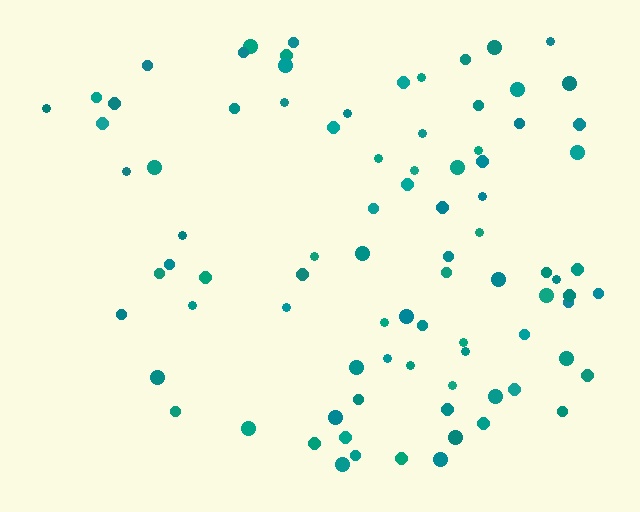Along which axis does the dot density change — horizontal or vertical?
Horizontal.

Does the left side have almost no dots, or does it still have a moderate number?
Still a moderate number, just noticeably fewer than the right.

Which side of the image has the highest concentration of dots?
The right.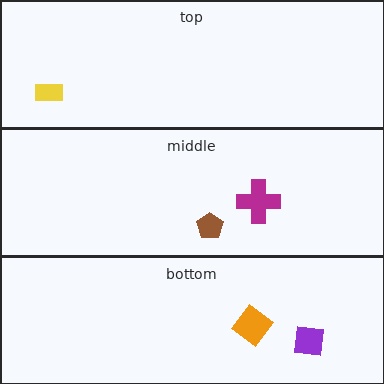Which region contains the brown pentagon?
The middle region.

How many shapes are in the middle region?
2.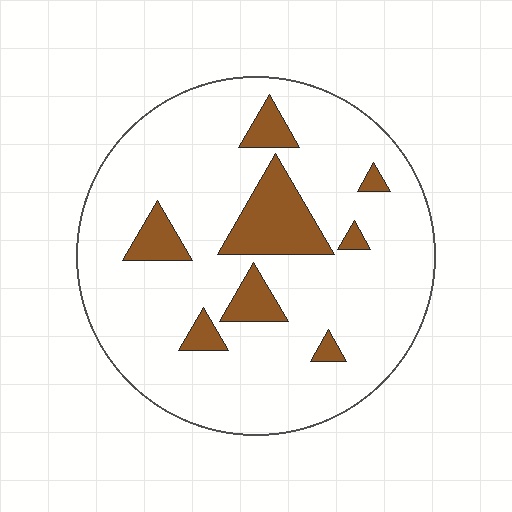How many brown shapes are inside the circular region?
8.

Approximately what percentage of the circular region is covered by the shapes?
Approximately 15%.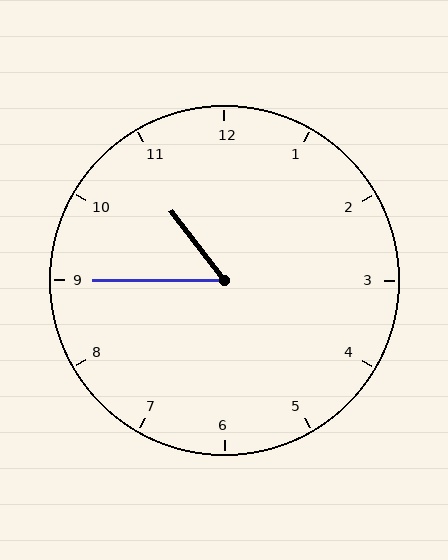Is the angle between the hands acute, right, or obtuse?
It is acute.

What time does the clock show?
10:45.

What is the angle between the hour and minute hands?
Approximately 52 degrees.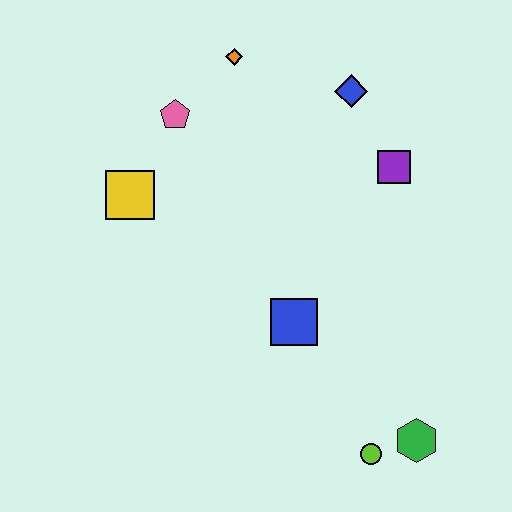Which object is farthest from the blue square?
The orange diamond is farthest from the blue square.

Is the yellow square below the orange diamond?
Yes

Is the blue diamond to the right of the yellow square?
Yes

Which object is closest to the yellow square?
The pink pentagon is closest to the yellow square.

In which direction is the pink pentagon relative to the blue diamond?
The pink pentagon is to the left of the blue diamond.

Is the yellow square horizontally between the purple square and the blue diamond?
No